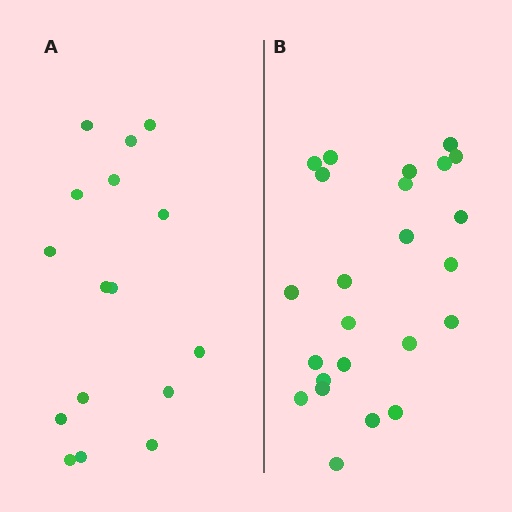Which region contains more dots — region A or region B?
Region B (the right region) has more dots.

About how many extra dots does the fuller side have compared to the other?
Region B has roughly 8 or so more dots than region A.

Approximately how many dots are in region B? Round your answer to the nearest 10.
About 20 dots. (The exact count is 24, which rounds to 20.)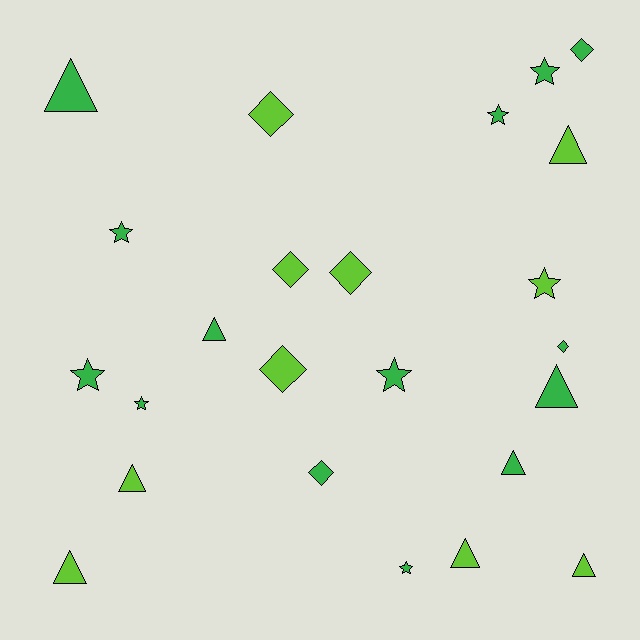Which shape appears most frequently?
Triangle, with 9 objects.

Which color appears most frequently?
Green, with 14 objects.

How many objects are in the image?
There are 24 objects.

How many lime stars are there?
There is 1 lime star.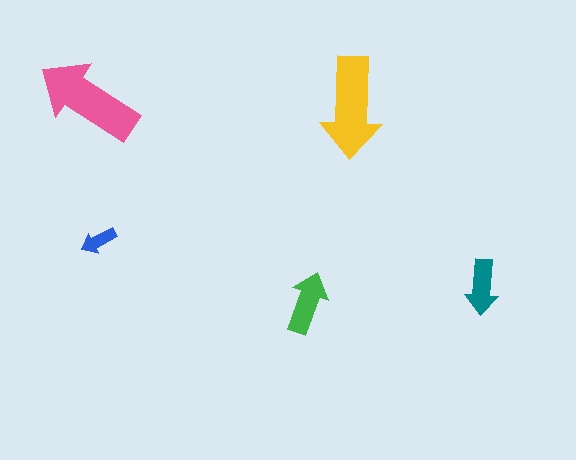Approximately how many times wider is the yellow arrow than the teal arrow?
About 2 times wider.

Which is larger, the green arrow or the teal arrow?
The green one.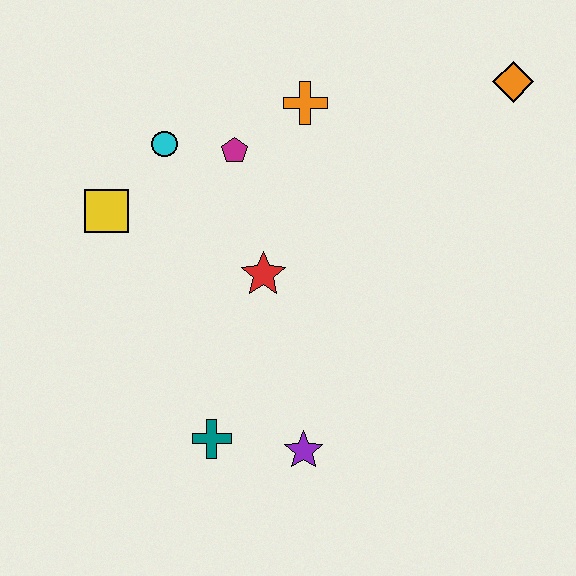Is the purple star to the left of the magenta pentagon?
No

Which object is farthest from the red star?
The orange diamond is farthest from the red star.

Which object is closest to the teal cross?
The purple star is closest to the teal cross.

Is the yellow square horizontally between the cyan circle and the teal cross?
No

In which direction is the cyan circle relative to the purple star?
The cyan circle is above the purple star.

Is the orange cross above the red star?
Yes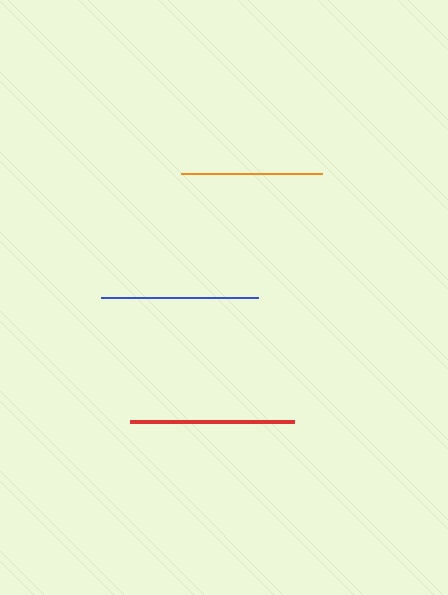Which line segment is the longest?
The red line is the longest at approximately 164 pixels.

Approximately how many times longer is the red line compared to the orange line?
The red line is approximately 1.2 times the length of the orange line.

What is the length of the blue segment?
The blue segment is approximately 157 pixels long.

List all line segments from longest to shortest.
From longest to shortest: red, blue, orange.